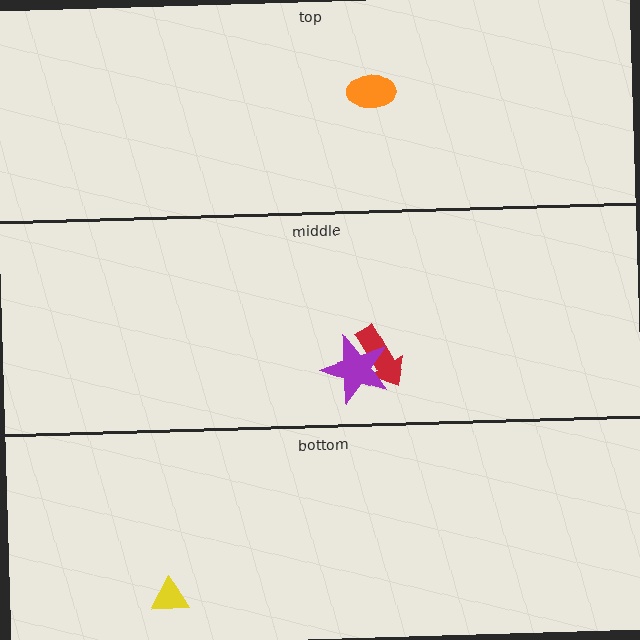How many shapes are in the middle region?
2.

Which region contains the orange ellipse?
The top region.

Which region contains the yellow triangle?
The bottom region.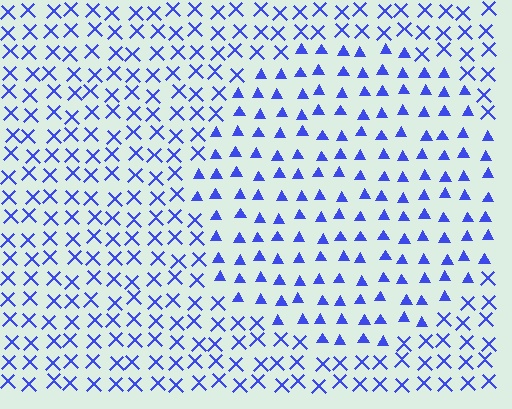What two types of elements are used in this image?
The image uses triangles inside the circle region and X marks outside it.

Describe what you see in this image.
The image is filled with small blue elements arranged in a uniform grid. A circle-shaped region contains triangles, while the surrounding area contains X marks. The boundary is defined purely by the change in element shape.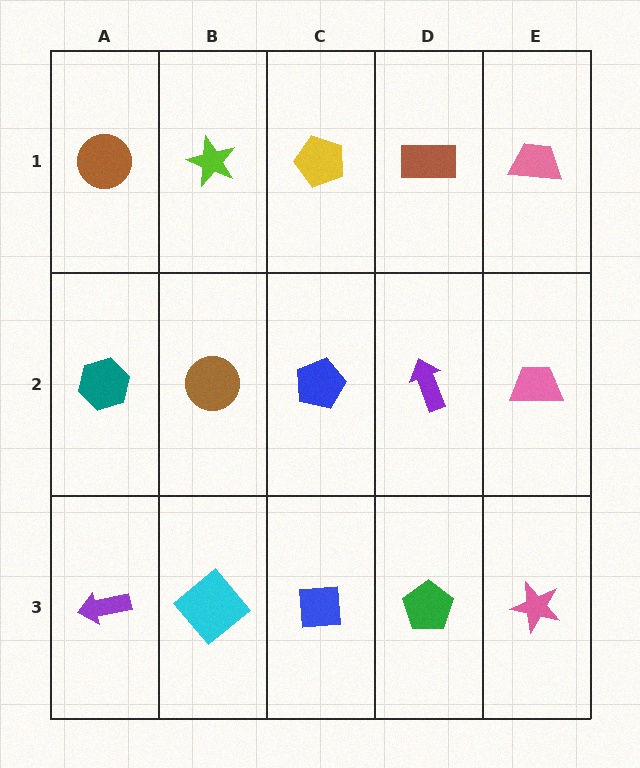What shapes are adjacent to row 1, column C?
A blue pentagon (row 2, column C), a lime star (row 1, column B), a brown rectangle (row 1, column D).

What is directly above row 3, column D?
A purple arrow.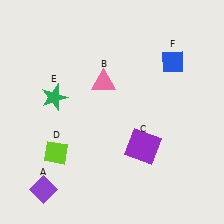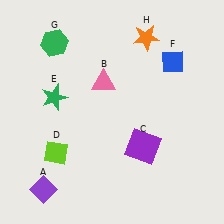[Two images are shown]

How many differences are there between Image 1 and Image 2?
There are 2 differences between the two images.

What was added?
A green hexagon (G), an orange star (H) were added in Image 2.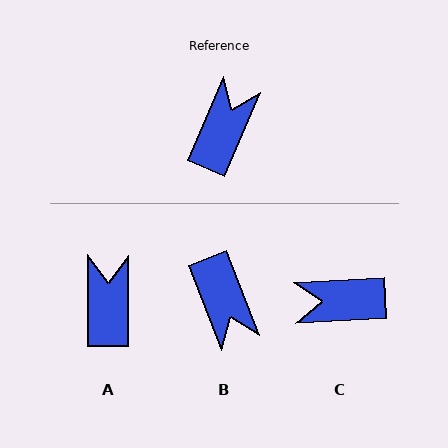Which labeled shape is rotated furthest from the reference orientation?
B, about 135 degrees away.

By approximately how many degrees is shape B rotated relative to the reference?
Approximately 135 degrees clockwise.